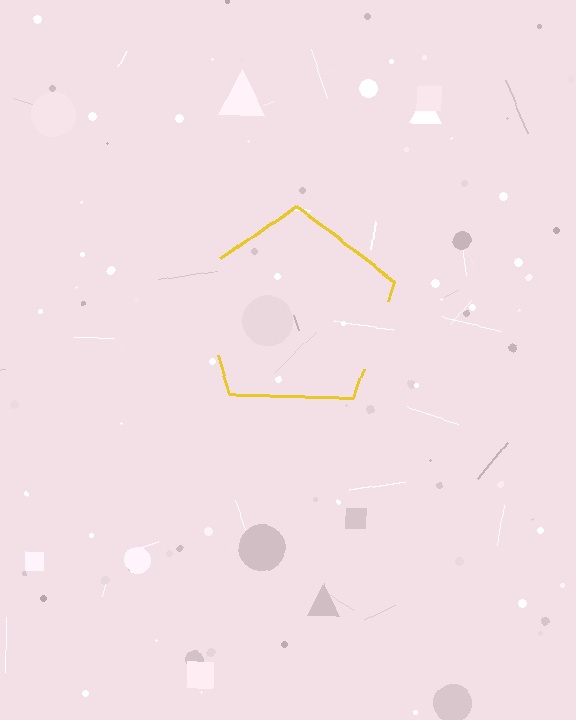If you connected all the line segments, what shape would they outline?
They would outline a pentagon.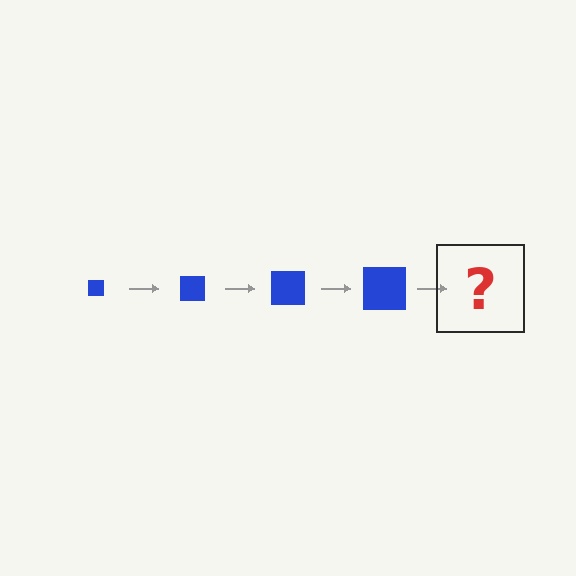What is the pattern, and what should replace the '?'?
The pattern is that the square gets progressively larger each step. The '?' should be a blue square, larger than the previous one.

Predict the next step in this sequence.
The next step is a blue square, larger than the previous one.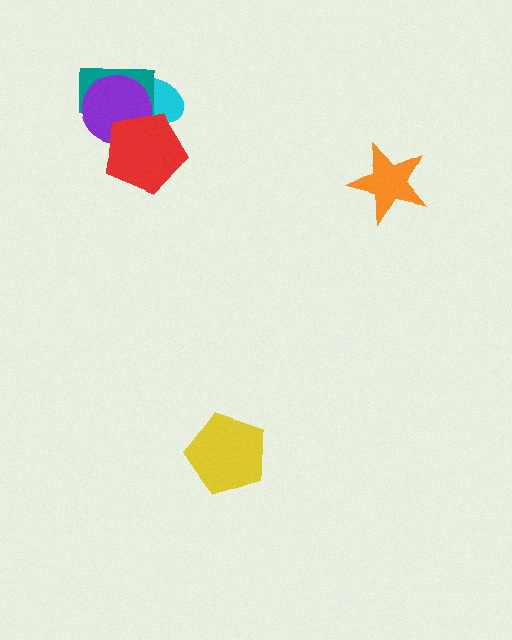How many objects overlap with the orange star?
0 objects overlap with the orange star.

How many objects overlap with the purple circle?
3 objects overlap with the purple circle.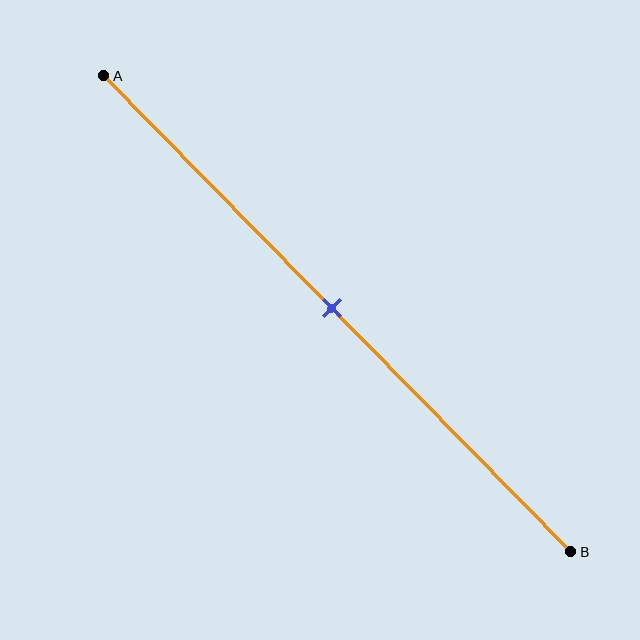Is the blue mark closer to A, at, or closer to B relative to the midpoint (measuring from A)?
The blue mark is approximately at the midpoint of segment AB.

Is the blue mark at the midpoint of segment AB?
Yes, the mark is approximately at the midpoint.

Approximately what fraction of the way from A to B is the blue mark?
The blue mark is approximately 50% of the way from A to B.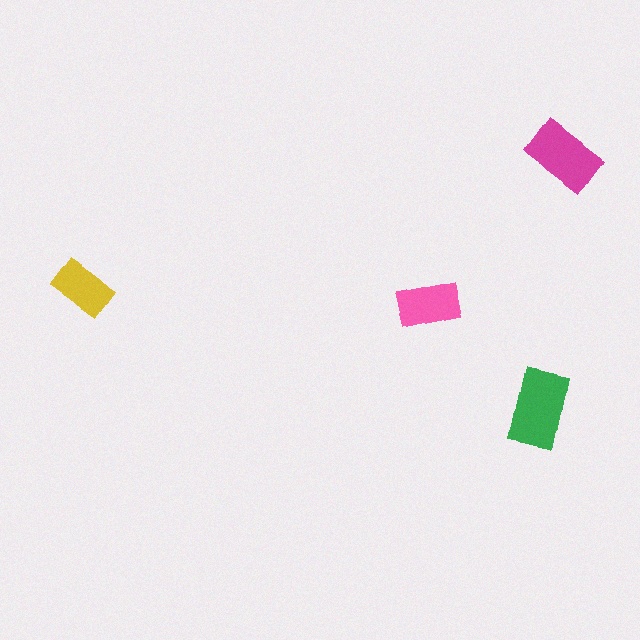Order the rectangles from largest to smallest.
the green one, the magenta one, the pink one, the yellow one.